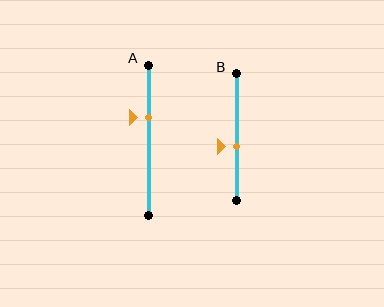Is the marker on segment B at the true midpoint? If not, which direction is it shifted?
No, the marker on segment B is shifted downward by about 7% of the segment length.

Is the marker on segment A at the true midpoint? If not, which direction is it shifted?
No, the marker on segment A is shifted upward by about 15% of the segment length.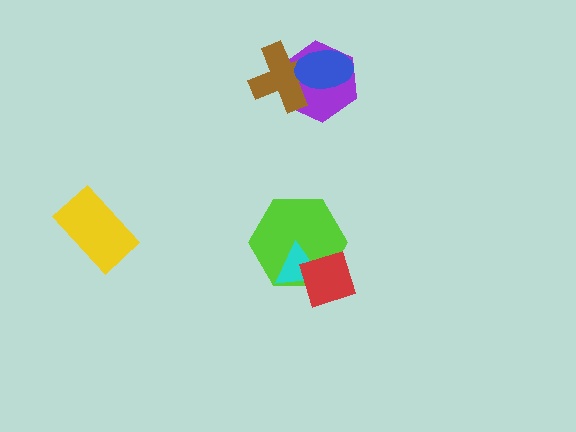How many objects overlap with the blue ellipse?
2 objects overlap with the blue ellipse.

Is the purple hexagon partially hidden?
Yes, it is partially covered by another shape.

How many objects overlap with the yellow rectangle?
0 objects overlap with the yellow rectangle.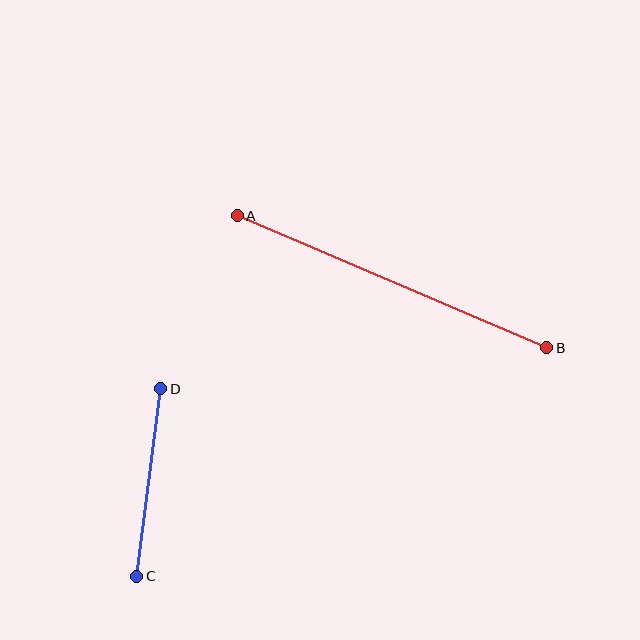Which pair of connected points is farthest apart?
Points A and B are farthest apart.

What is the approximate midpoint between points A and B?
The midpoint is at approximately (392, 282) pixels.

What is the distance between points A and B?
The distance is approximately 337 pixels.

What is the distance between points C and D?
The distance is approximately 189 pixels.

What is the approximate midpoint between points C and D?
The midpoint is at approximately (149, 482) pixels.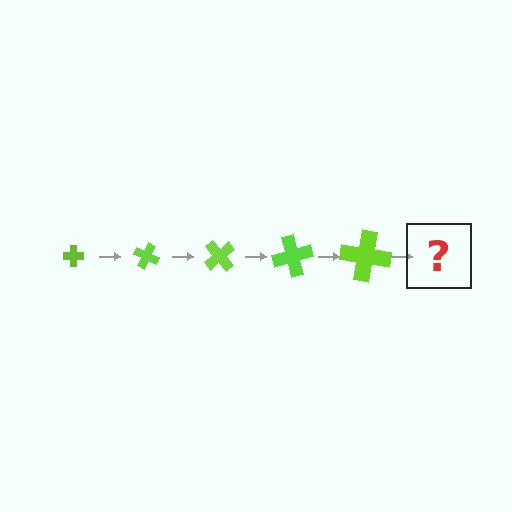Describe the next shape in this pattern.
It should be a cross, larger than the previous one and rotated 125 degrees from the start.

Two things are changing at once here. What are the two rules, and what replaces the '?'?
The two rules are that the cross grows larger each step and it rotates 25 degrees each step. The '?' should be a cross, larger than the previous one and rotated 125 degrees from the start.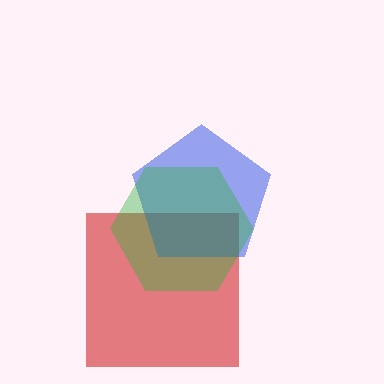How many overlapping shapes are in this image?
There are 3 overlapping shapes in the image.